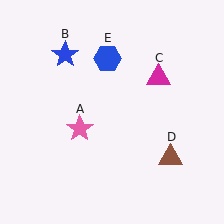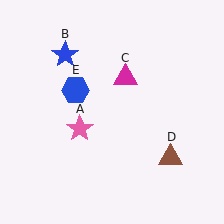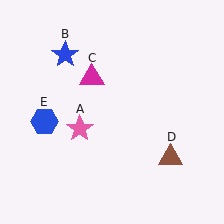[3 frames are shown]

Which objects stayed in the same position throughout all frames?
Pink star (object A) and blue star (object B) and brown triangle (object D) remained stationary.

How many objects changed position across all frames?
2 objects changed position: magenta triangle (object C), blue hexagon (object E).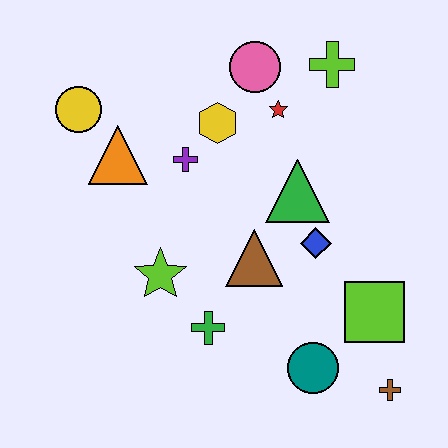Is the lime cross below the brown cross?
No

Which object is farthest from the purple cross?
The brown cross is farthest from the purple cross.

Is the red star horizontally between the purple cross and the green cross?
No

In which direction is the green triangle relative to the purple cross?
The green triangle is to the right of the purple cross.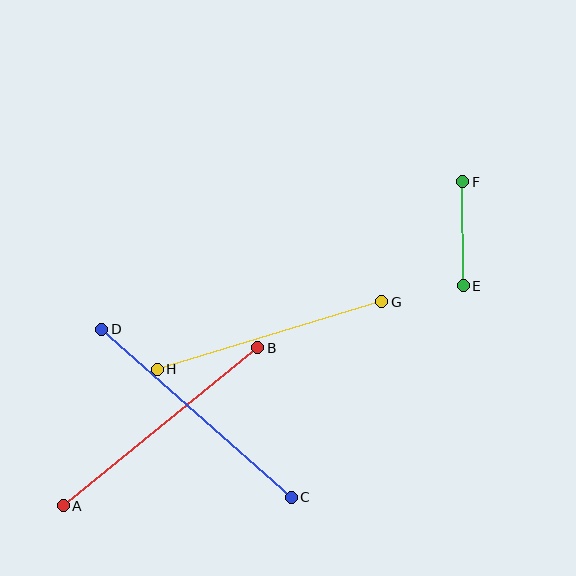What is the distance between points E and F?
The distance is approximately 104 pixels.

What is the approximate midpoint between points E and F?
The midpoint is at approximately (463, 234) pixels.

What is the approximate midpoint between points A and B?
The midpoint is at approximately (160, 427) pixels.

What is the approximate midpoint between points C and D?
The midpoint is at approximately (196, 413) pixels.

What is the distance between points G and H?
The distance is approximately 234 pixels.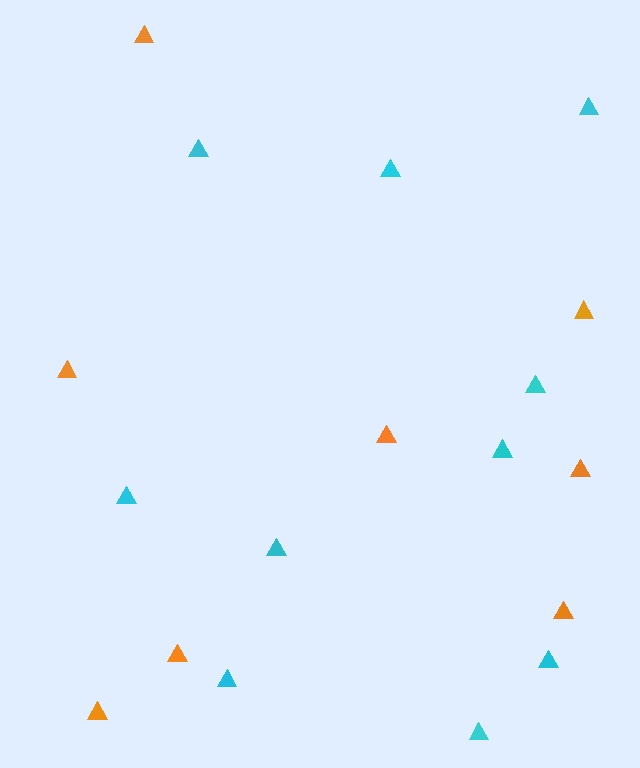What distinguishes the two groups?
There are 2 groups: one group of cyan triangles (10) and one group of orange triangles (8).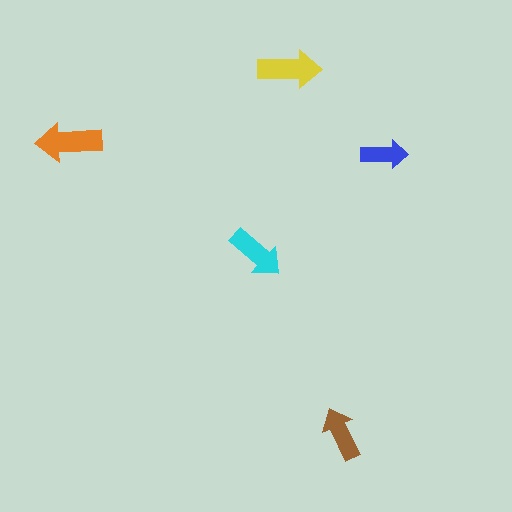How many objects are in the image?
There are 5 objects in the image.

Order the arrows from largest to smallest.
the orange one, the yellow one, the cyan one, the brown one, the blue one.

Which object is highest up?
The yellow arrow is topmost.